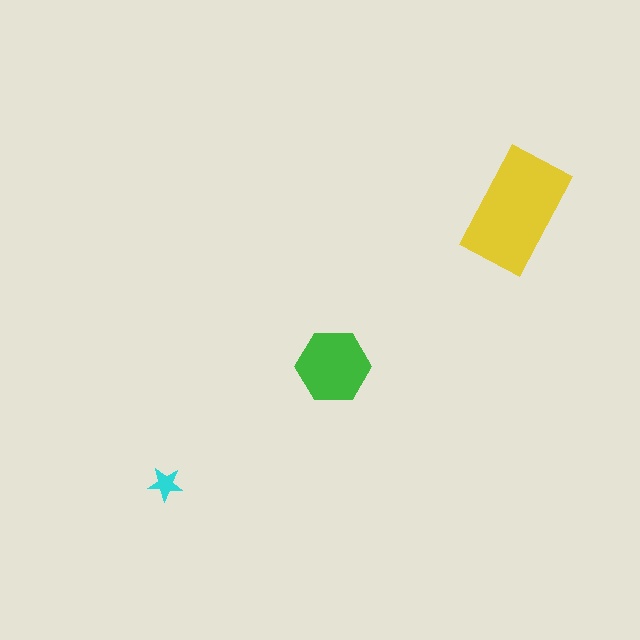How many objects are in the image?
There are 3 objects in the image.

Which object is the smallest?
The cyan star.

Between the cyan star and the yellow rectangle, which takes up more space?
The yellow rectangle.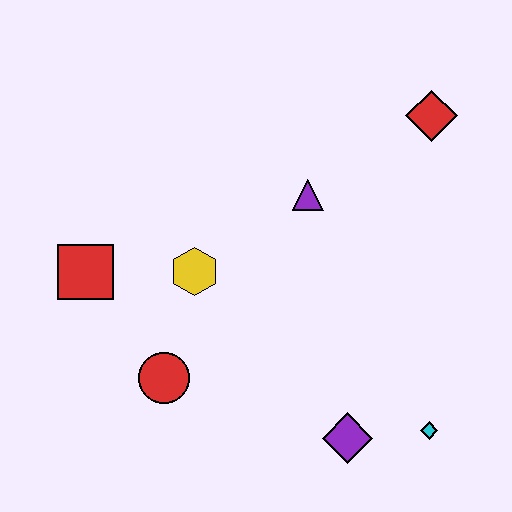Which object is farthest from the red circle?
The red diamond is farthest from the red circle.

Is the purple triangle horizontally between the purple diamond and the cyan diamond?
No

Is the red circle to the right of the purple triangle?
No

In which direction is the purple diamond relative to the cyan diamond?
The purple diamond is to the left of the cyan diamond.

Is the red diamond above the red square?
Yes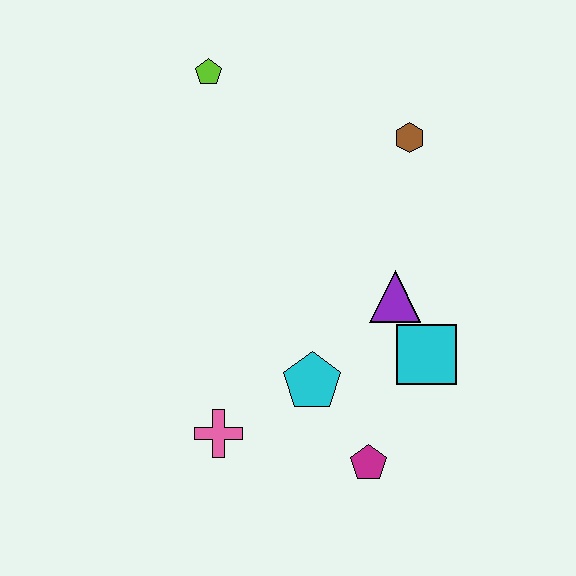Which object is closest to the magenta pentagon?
The cyan pentagon is closest to the magenta pentagon.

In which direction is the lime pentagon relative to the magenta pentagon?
The lime pentagon is above the magenta pentagon.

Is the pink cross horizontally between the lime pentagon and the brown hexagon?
Yes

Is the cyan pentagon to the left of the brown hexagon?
Yes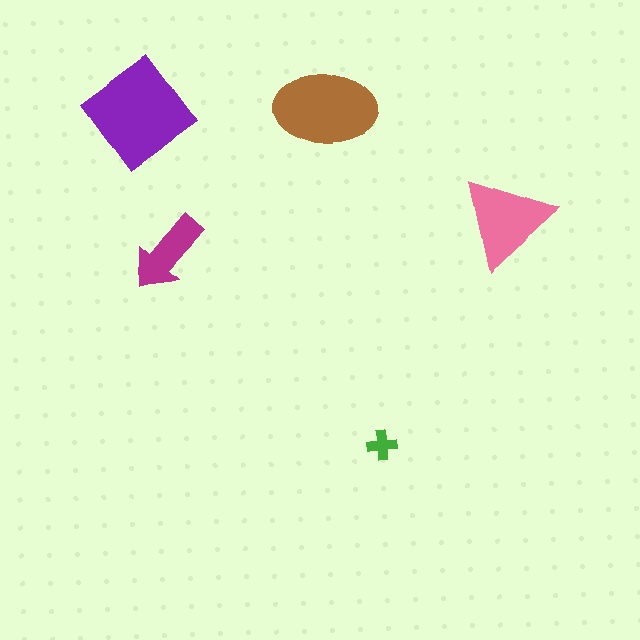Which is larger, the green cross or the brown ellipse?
The brown ellipse.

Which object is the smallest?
The green cross.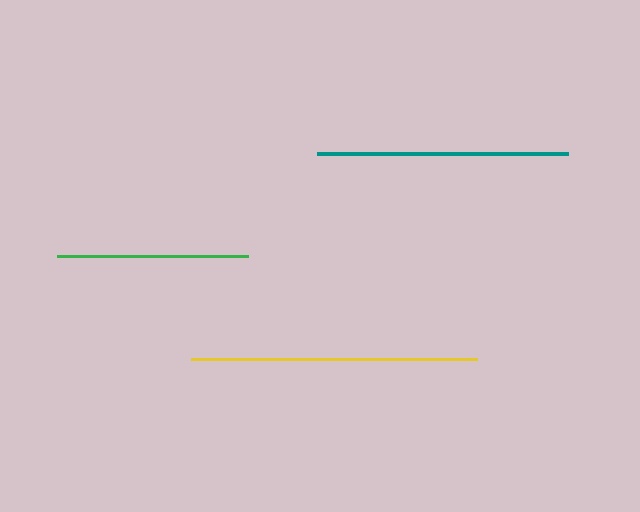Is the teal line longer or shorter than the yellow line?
The yellow line is longer than the teal line.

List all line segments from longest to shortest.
From longest to shortest: yellow, teal, green.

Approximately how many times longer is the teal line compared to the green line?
The teal line is approximately 1.3 times the length of the green line.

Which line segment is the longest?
The yellow line is the longest at approximately 286 pixels.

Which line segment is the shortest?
The green line is the shortest at approximately 191 pixels.